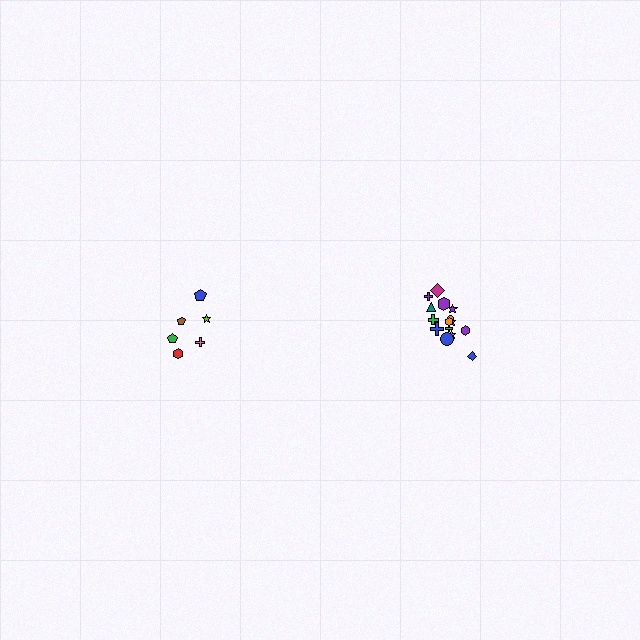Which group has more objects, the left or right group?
The right group.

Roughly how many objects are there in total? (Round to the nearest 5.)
Roughly 20 objects in total.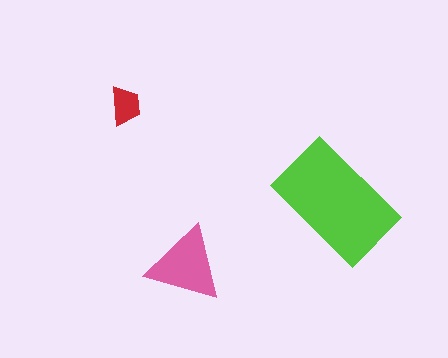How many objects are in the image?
There are 3 objects in the image.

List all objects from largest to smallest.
The lime rectangle, the pink triangle, the red trapezoid.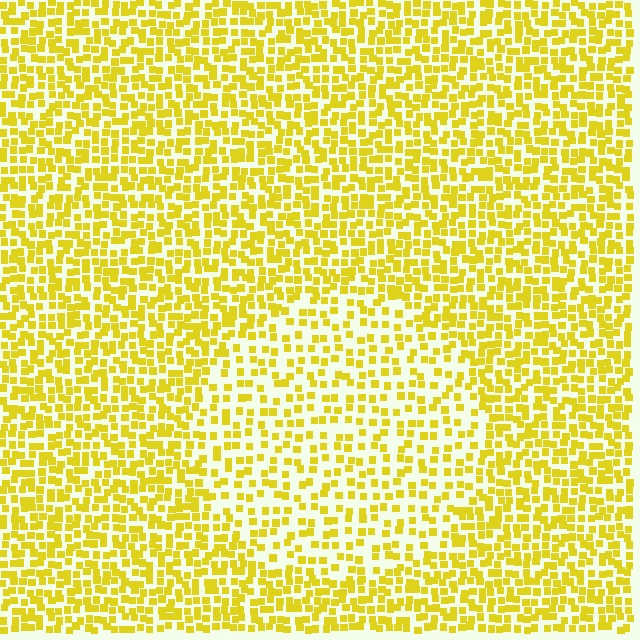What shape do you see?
I see a circle.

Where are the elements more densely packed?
The elements are more densely packed outside the circle boundary.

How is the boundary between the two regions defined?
The boundary is defined by a change in element density (approximately 1.8x ratio). All elements are the same color, size, and shape.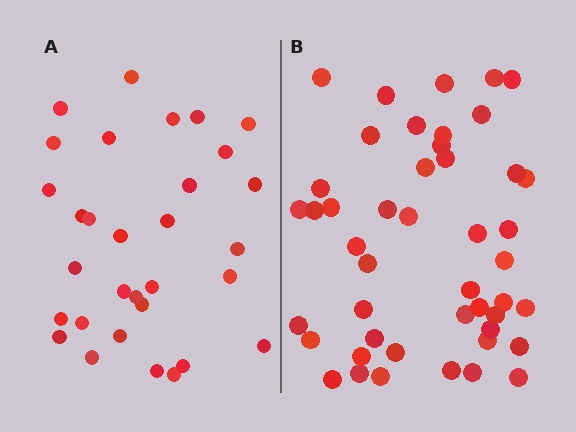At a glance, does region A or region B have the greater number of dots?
Region B (the right region) has more dots.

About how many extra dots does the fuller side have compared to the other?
Region B has approximately 15 more dots than region A.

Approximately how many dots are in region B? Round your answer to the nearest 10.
About 50 dots. (The exact count is 46, which rounds to 50.)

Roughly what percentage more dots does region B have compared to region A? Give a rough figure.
About 50% more.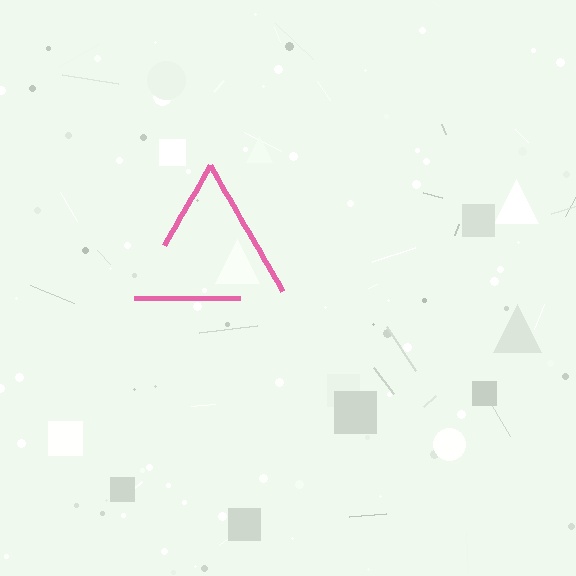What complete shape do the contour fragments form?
The contour fragments form a triangle.